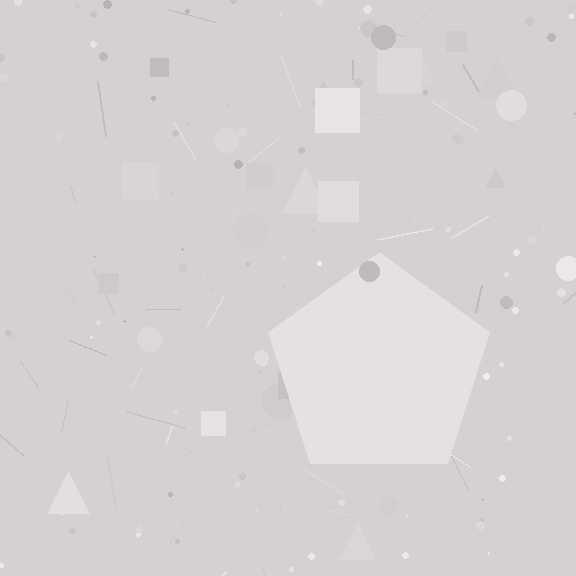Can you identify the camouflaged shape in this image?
The camouflaged shape is a pentagon.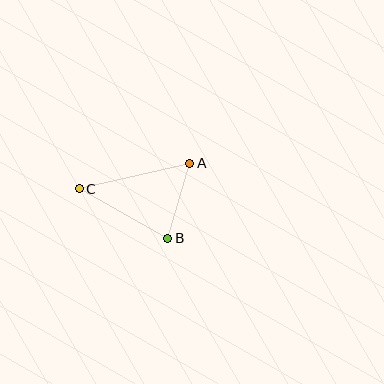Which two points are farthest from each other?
Points A and C are farthest from each other.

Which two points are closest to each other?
Points A and B are closest to each other.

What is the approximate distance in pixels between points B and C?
The distance between B and C is approximately 102 pixels.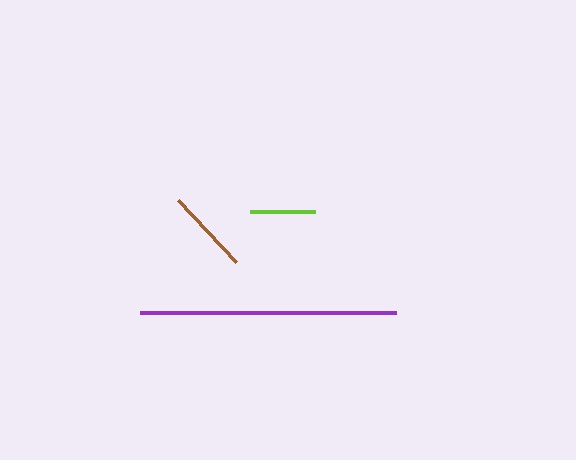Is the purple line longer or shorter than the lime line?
The purple line is longer than the lime line.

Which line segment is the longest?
The purple line is the longest at approximately 256 pixels.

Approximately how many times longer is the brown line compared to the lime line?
The brown line is approximately 1.3 times the length of the lime line.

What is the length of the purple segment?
The purple segment is approximately 256 pixels long.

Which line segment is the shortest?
The lime line is the shortest at approximately 65 pixels.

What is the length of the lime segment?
The lime segment is approximately 65 pixels long.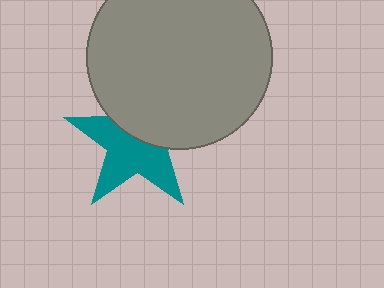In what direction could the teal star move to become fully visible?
The teal star could move down. That would shift it out from behind the gray circle entirely.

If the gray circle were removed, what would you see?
You would see the complete teal star.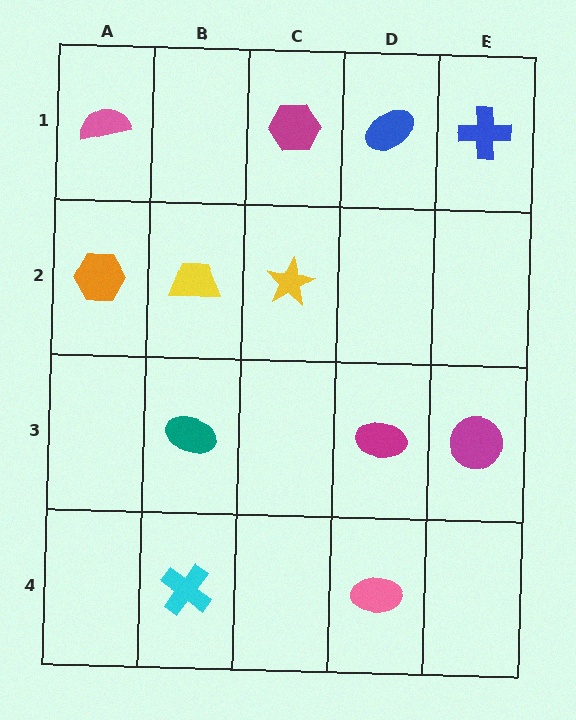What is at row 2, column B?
A yellow trapezoid.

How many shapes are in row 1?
4 shapes.